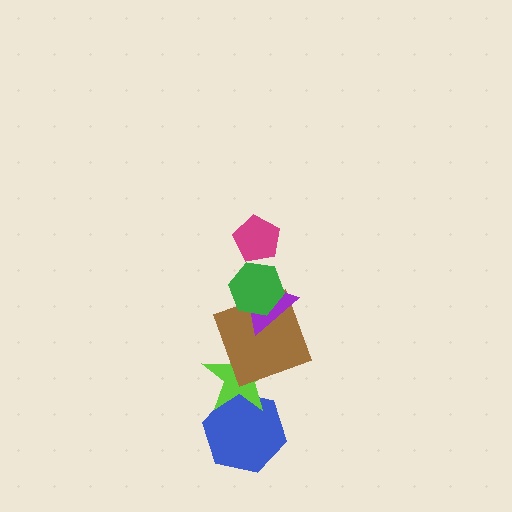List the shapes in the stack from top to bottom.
From top to bottom: the magenta pentagon, the green hexagon, the purple triangle, the brown square, the lime star, the blue hexagon.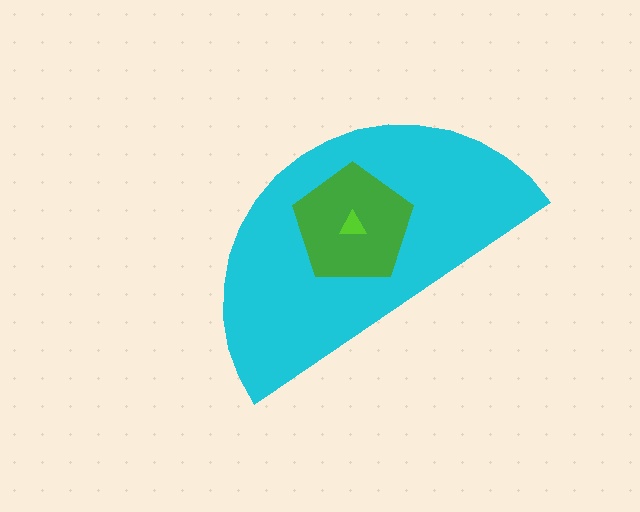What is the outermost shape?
The cyan semicircle.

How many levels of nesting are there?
3.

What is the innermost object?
The lime triangle.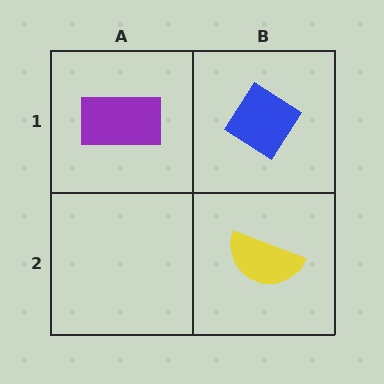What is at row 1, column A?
A purple rectangle.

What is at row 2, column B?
A yellow semicircle.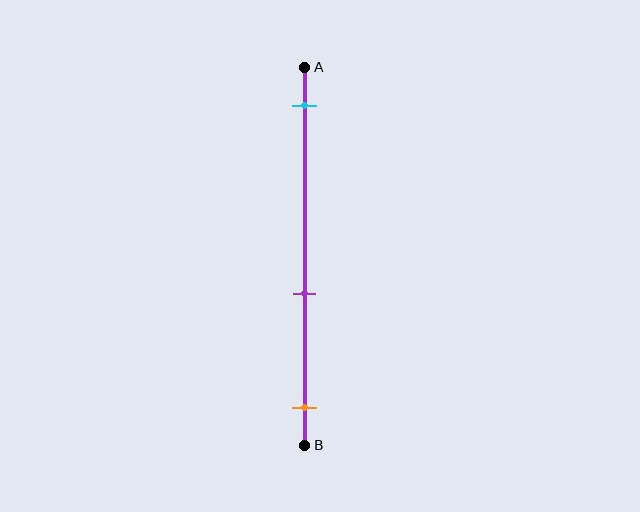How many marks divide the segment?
There are 3 marks dividing the segment.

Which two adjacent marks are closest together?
The purple and orange marks are the closest adjacent pair.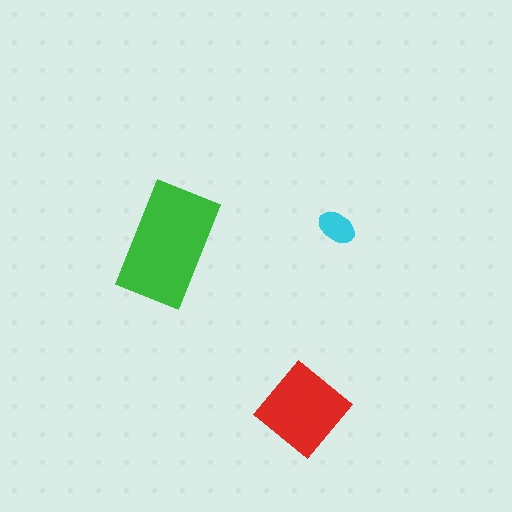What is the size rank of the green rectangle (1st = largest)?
1st.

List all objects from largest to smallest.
The green rectangle, the red diamond, the cyan ellipse.